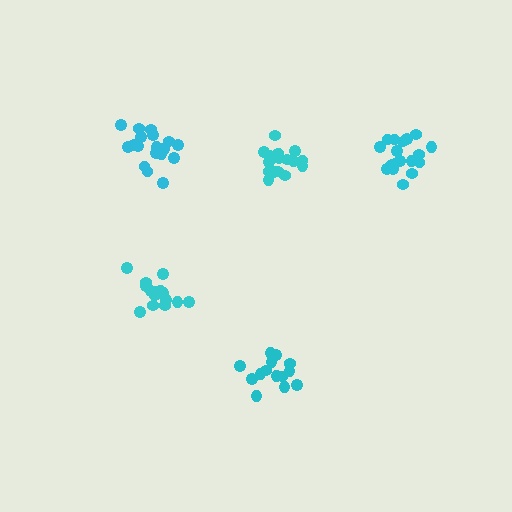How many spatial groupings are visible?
There are 5 spatial groupings.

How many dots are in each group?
Group 1: 16 dots, Group 2: 20 dots, Group 3: 14 dots, Group 4: 19 dots, Group 5: 19 dots (88 total).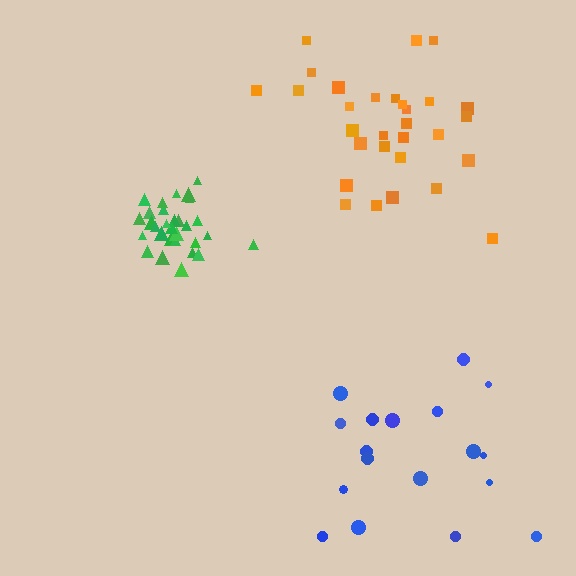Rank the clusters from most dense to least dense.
green, orange, blue.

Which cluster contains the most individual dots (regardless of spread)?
Green (32).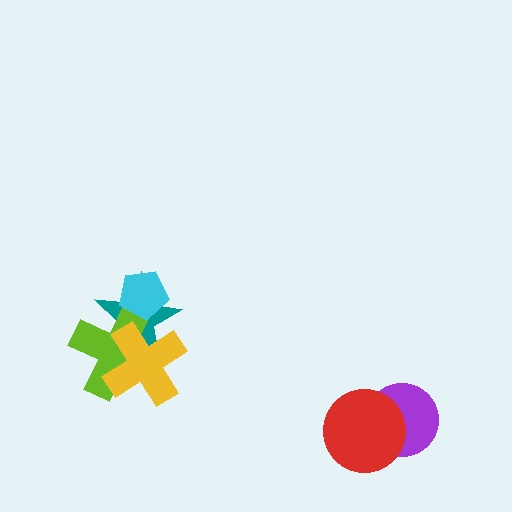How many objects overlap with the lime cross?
3 objects overlap with the lime cross.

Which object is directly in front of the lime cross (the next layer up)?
The cyan pentagon is directly in front of the lime cross.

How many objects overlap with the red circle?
1 object overlaps with the red circle.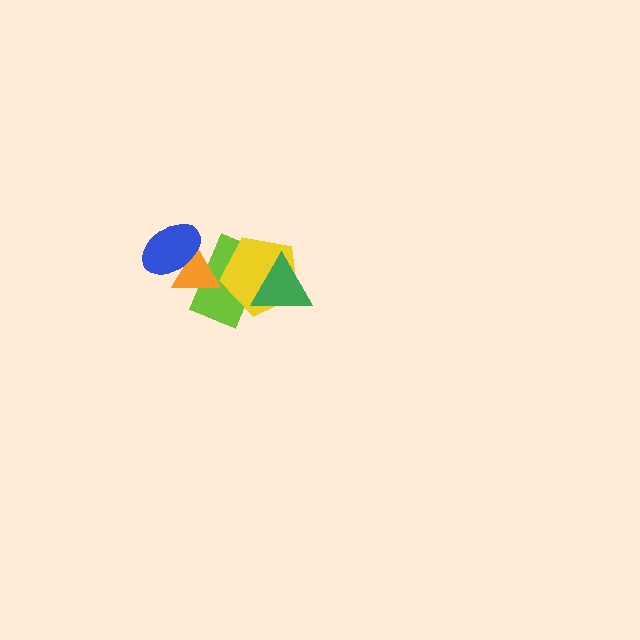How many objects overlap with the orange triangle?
2 objects overlap with the orange triangle.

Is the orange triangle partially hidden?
Yes, it is partially covered by another shape.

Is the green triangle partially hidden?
No, no other shape covers it.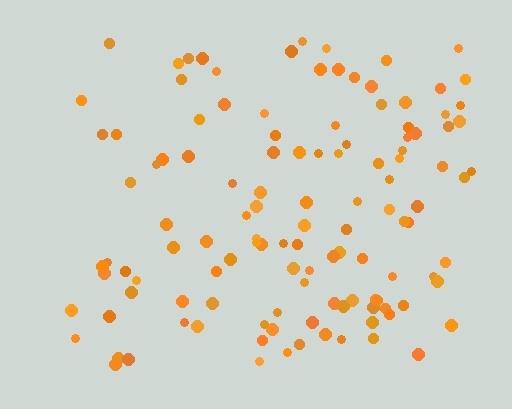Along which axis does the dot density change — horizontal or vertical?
Horizontal.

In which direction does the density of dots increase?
From left to right, with the right side densest.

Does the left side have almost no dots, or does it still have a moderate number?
Still a moderate number, just noticeably fewer than the right.